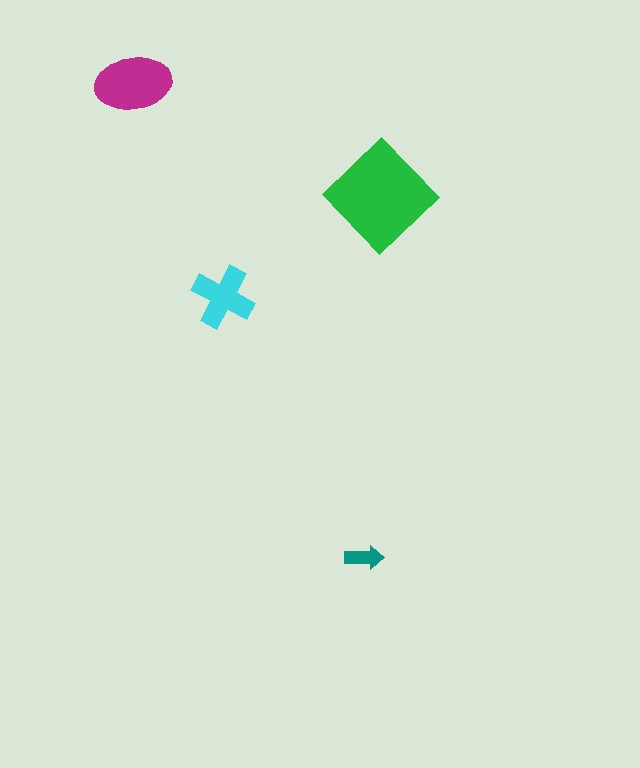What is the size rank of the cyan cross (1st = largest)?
3rd.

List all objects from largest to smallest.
The green diamond, the magenta ellipse, the cyan cross, the teal arrow.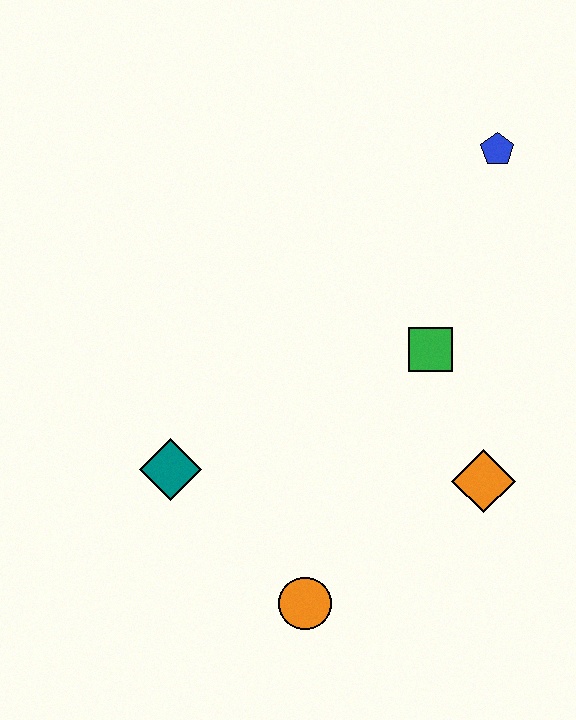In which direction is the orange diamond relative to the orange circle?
The orange diamond is to the right of the orange circle.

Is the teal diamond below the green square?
Yes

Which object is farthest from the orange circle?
The blue pentagon is farthest from the orange circle.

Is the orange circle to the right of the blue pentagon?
No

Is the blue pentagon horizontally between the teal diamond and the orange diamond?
No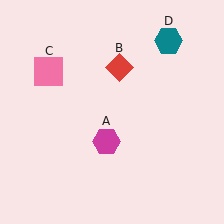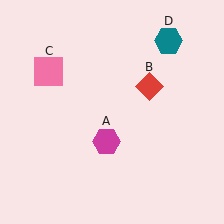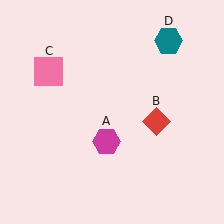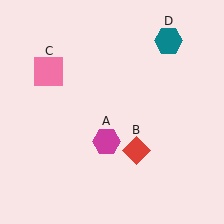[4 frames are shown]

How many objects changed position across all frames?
1 object changed position: red diamond (object B).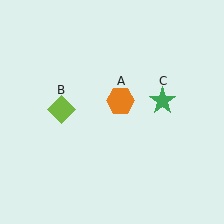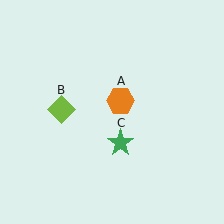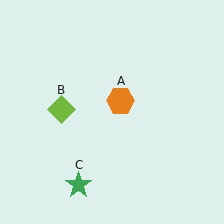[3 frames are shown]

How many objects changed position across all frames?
1 object changed position: green star (object C).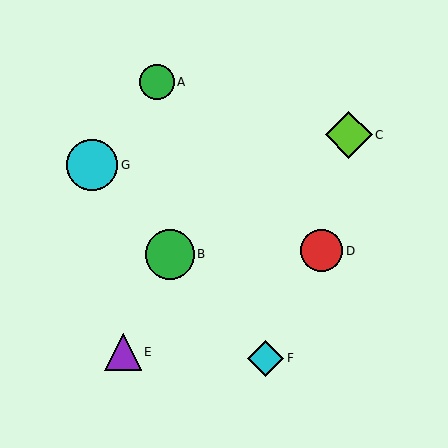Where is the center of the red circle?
The center of the red circle is at (322, 251).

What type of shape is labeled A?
Shape A is a green circle.